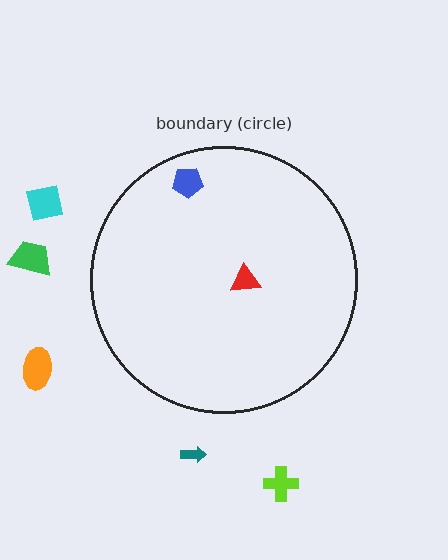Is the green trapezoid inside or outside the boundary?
Outside.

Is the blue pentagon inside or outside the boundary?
Inside.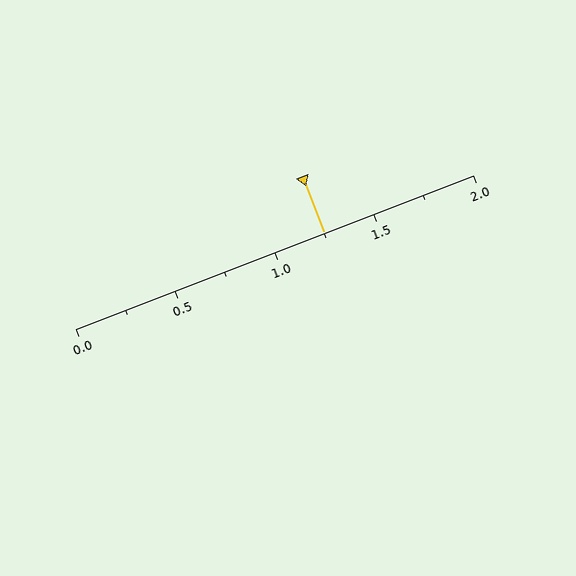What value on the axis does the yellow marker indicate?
The marker indicates approximately 1.25.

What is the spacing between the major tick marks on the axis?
The major ticks are spaced 0.5 apart.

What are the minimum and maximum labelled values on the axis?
The axis runs from 0.0 to 2.0.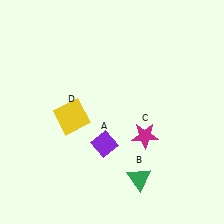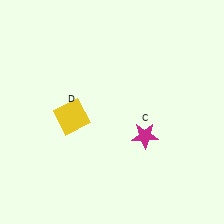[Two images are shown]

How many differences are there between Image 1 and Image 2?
There are 2 differences between the two images.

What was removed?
The green triangle (B), the purple diamond (A) were removed in Image 2.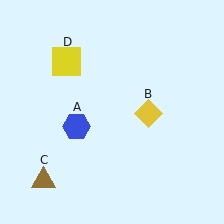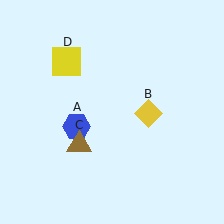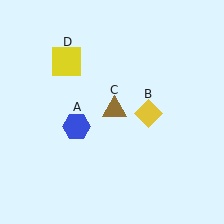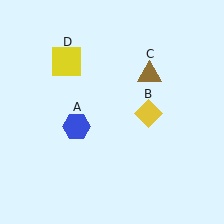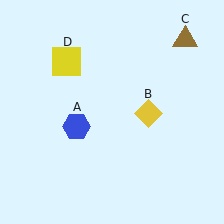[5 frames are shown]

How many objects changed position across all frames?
1 object changed position: brown triangle (object C).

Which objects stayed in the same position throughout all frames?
Blue hexagon (object A) and yellow diamond (object B) and yellow square (object D) remained stationary.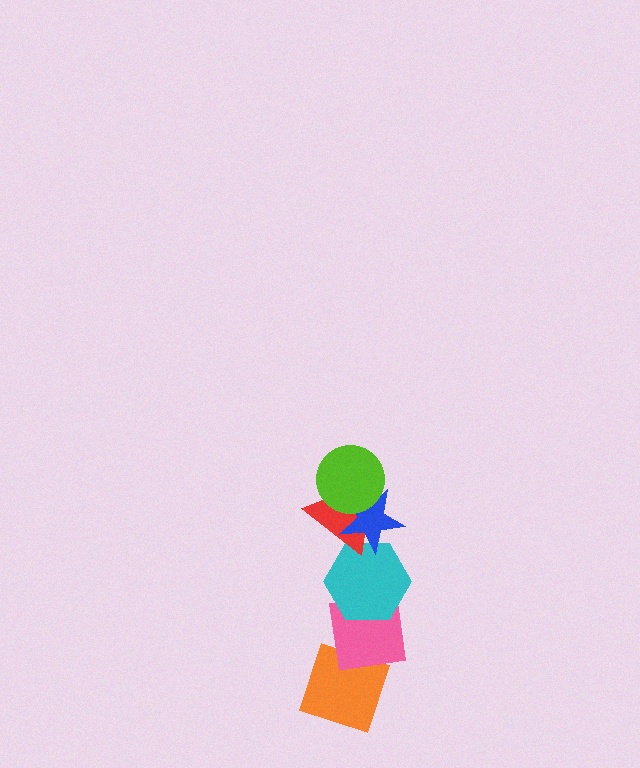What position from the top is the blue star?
The blue star is 2nd from the top.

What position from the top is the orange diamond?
The orange diamond is 6th from the top.